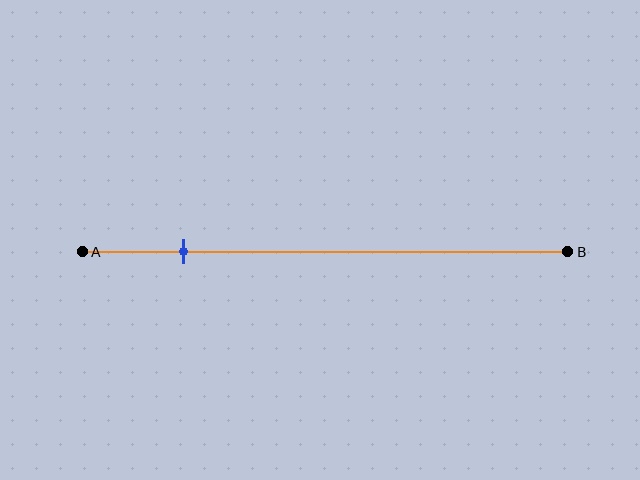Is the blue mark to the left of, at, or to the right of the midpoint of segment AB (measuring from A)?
The blue mark is to the left of the midpoint of segment AB.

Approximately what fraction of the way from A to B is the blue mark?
The blue mark is approximately 20% of the way from A to B.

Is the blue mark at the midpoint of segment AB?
No, the mark is at about 20% from A, not at the 50% midpoint.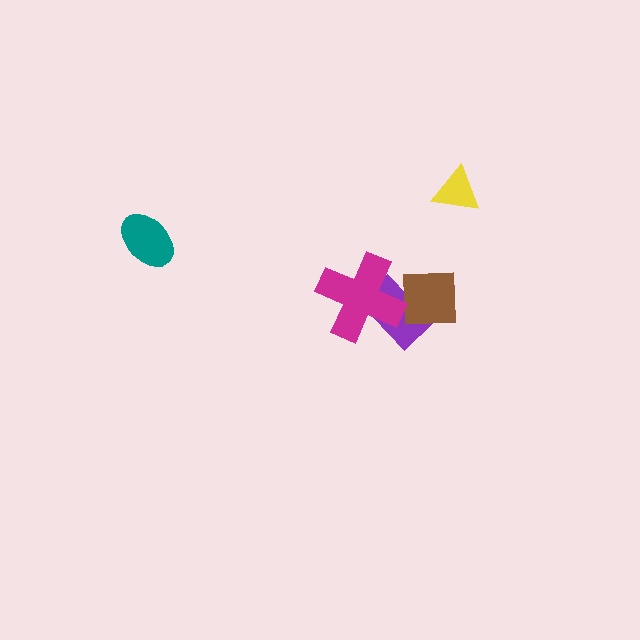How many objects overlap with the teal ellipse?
0 objects overlap with the teal ellipse.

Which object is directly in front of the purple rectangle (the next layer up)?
The brown square is directly in front of the purple rectangle.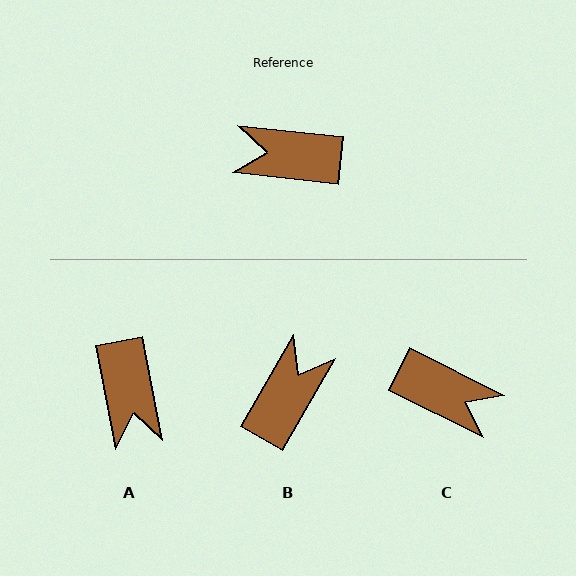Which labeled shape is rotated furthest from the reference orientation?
C, about 160 degrees away.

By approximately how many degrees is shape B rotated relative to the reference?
Approximately 114 degrees clockwise.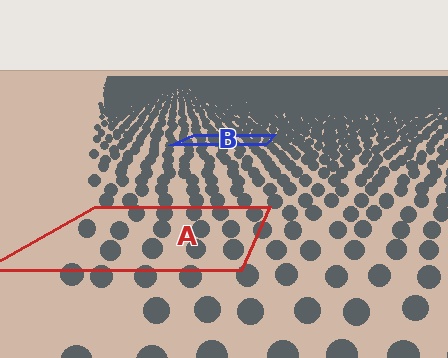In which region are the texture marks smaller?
The texture marks are smaller in region B, because it is farther away.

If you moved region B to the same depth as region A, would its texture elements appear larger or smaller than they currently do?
They would appear larger. At a closer depth, the same texture elements are projected at a bigger on-screen size.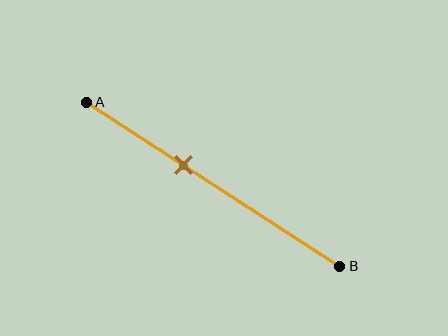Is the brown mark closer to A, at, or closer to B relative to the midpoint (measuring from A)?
The brown mark is closer to point A than the midpoint of segment AB.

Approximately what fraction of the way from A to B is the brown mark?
The brown mark is approximately 40% of the way from A to B.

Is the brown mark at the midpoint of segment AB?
No, the mark is at about 40% from A, not at the 50% midpoint.